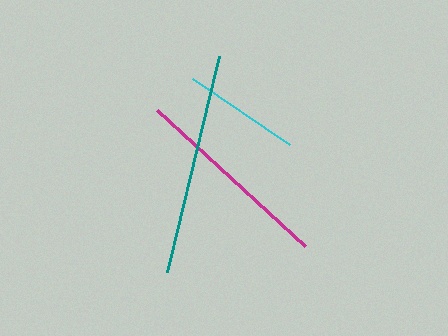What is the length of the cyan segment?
The cyan segment is approximately 117 pixels long.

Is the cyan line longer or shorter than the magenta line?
The magenta line is longer than the cyan line.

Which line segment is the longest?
The teal line is the longest at approximately 223 pixels.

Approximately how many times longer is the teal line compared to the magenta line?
The teal line is approximately 1.1 times the length of the magenta line.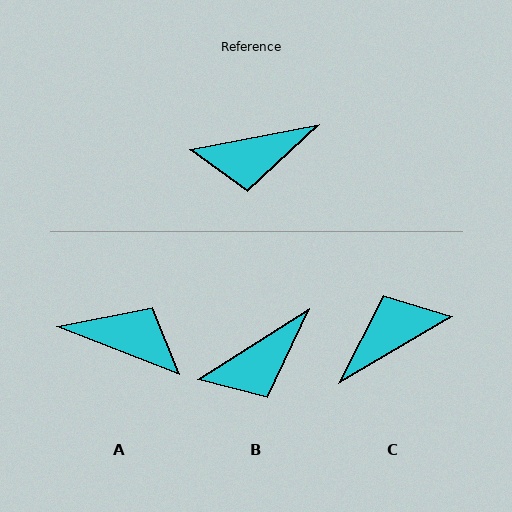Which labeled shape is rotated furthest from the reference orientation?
C, about 160 degrees away.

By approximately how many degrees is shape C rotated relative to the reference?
Approximately 160 degrees clockwise.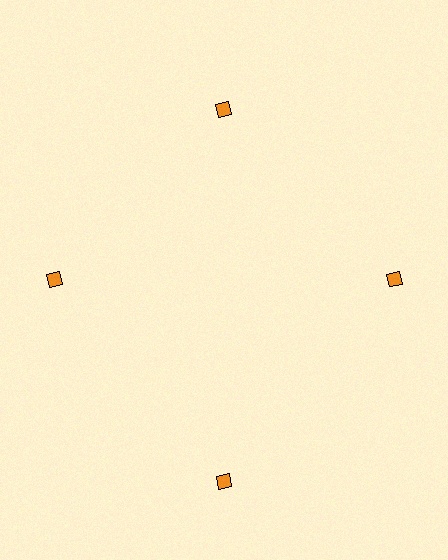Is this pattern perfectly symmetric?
No. The 4 orange diamonds are arranged in a ring, but one element near the 6 o'clock position is pushed outward from the center, breaking the 4-fold rotational symmetry.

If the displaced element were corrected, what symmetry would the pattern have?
It would have 4-fold rotational symmetry — the pattern would map onto itself every 90 degrees.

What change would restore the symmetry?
The symmetry would be restored by moving it inward, back onto the ring so that all 4 diamonds sit at equal angles and equal distance from the center.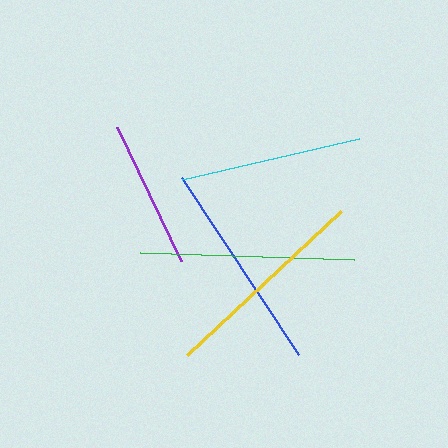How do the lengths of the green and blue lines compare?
The green and blue lines are approximately the same length.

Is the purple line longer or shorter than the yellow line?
The yellow line is longer than the purple line.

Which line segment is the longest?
The green line is the longest at approximately 214 pixels.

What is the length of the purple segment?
The purple segment is approximately 149 pixels long.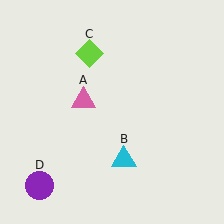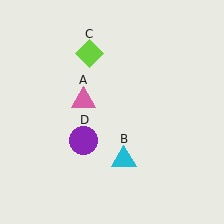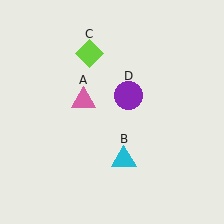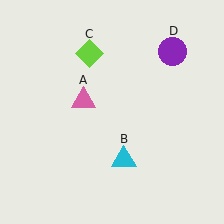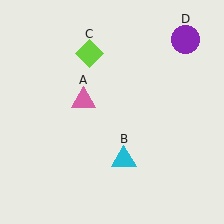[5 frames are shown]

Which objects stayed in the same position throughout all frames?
Pink triangle (object A) and cyan triangle (object B) and lime diamond (object C) remained stationary.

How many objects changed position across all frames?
1 object changed position: purple circle (object D).